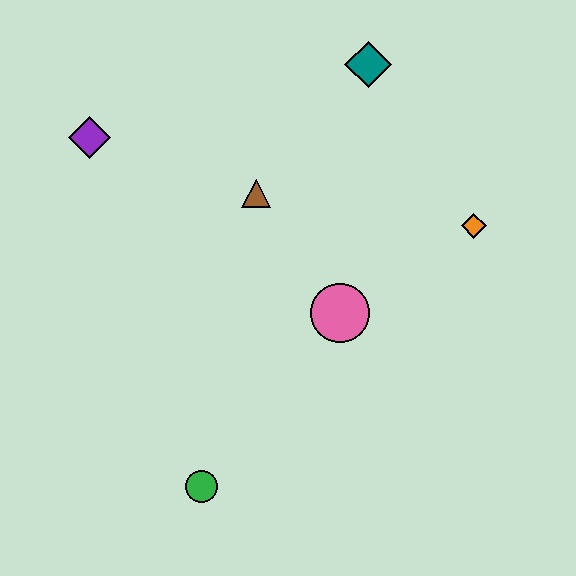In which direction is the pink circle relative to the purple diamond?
The pink circle is to the right of the purple diamond.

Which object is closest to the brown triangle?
The pink circle is closest to the brown triangle.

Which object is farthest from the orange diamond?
The purple diamond is farthest from the orange diamond.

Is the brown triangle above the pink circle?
Yes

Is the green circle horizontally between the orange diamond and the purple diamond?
Yes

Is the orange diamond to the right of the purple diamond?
Yes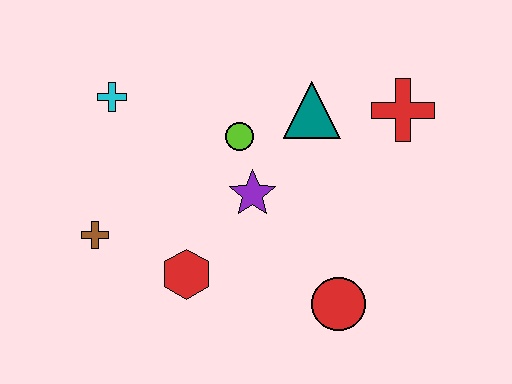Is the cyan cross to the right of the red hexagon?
No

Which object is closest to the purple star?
The lime circle is closest to the purple star.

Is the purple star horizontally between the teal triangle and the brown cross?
Yes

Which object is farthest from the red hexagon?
The red cross is farthest from the red hexagon.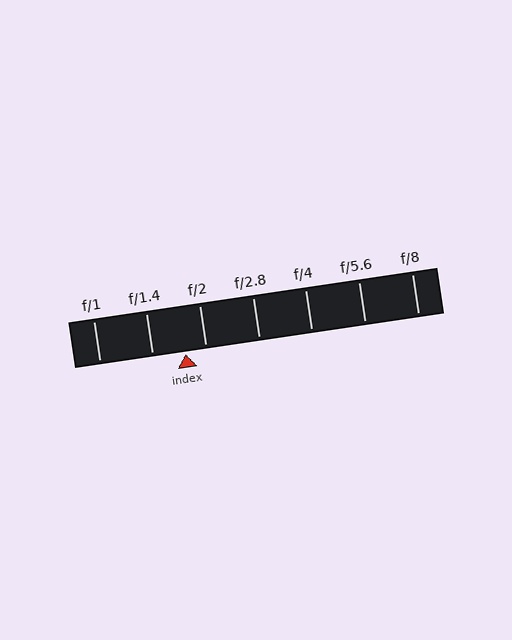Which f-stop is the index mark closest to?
The index mark is closest to f/2.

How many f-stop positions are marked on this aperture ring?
There are 7 f-stop positions marked.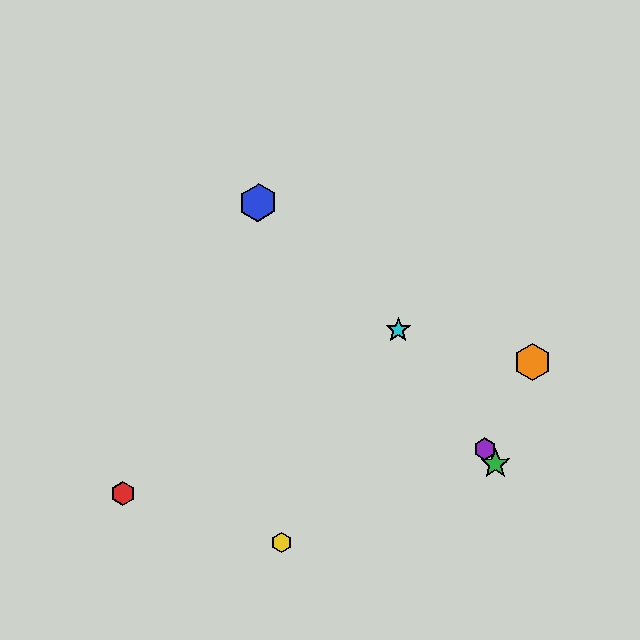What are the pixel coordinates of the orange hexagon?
The orange hexagon is at (532, 362).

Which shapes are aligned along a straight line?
The green star, the purple hexagon, the cyan star are aligned along a straight line.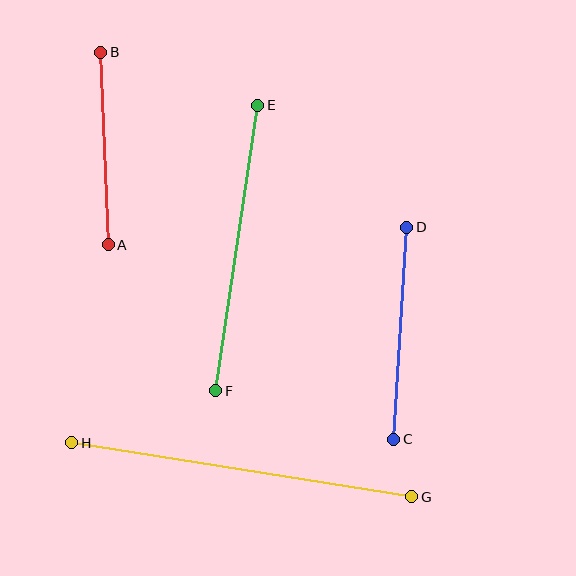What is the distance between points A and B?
The distance is approximately 193 pixels.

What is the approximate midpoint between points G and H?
The midpoint is at approximately (242, 470) pixels.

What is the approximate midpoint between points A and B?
The midpoint is at approximately (104, 148) pixels.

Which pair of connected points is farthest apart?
Points G and H are farthest apart.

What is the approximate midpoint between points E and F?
The midpoint is at approximately (237, 248) pixels.